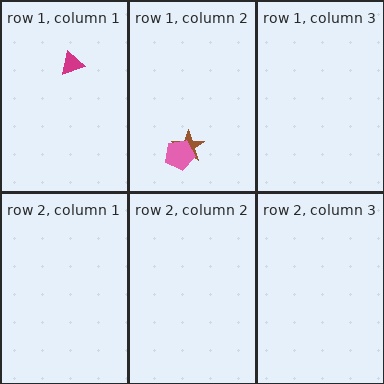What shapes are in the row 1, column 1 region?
The magenta triangle.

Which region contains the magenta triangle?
The row 1, column 1 region.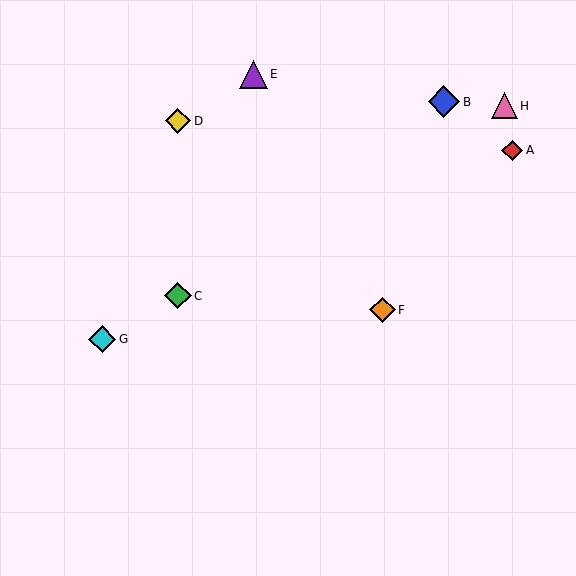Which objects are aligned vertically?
Objects C, D are aligned vertically.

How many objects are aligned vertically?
2 objects (C, D) are aligned vertically.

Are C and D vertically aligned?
Yes, both are at x≈178.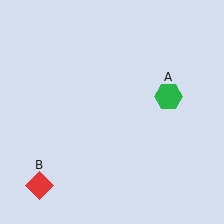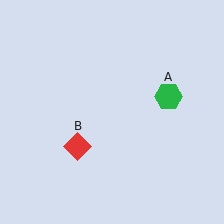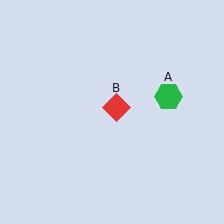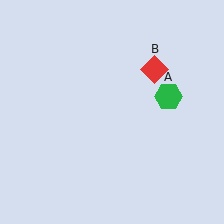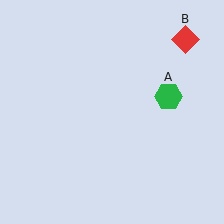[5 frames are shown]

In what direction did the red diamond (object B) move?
The red diamond (object B) moved up and to the right.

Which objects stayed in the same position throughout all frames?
Green hexagon (object A) remained stationary.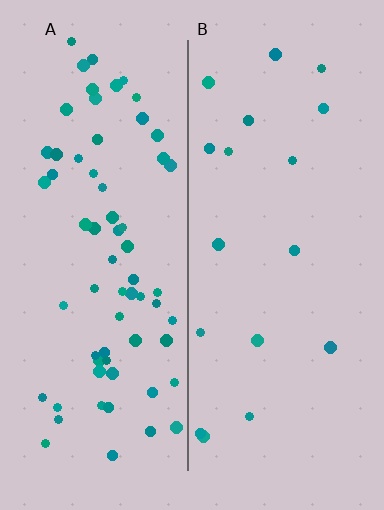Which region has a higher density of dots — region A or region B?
A (the left).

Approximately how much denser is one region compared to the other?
Approximately 3.6× — region A over region B.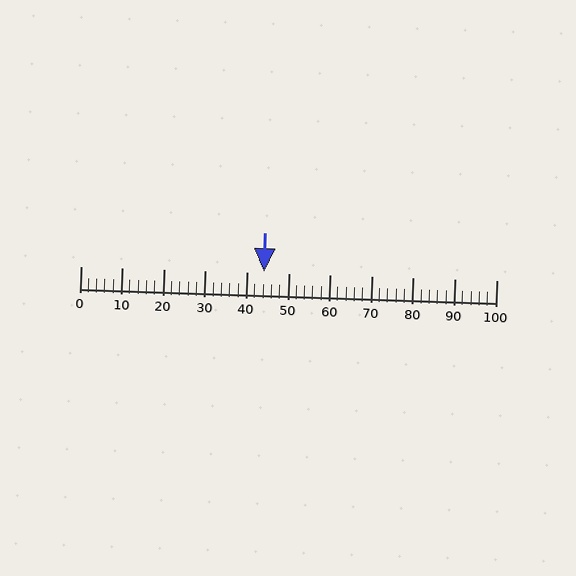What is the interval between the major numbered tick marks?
The major tick marks are spaced 10 units apart.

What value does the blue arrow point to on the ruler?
The blue arrow points to approximately 44.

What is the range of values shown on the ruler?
The ruler shows values from 0 to 100.